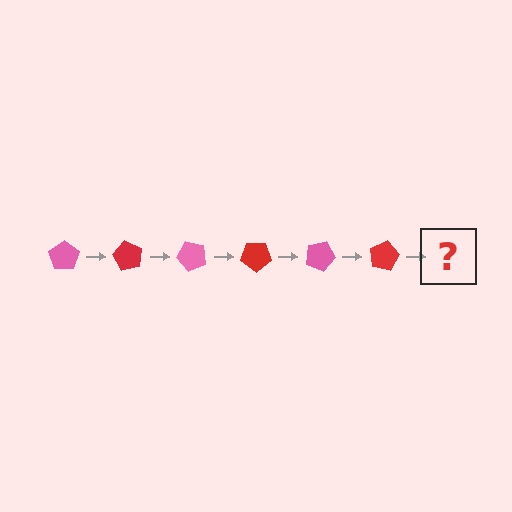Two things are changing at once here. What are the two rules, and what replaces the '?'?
The two rules are that it rotates 60 degrees each step and the color cycles through pink and red. The '?' should be a pink pentagon, rotated 360 degrees from the start.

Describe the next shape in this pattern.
It should be a pink pentagon, rotated 360 degrees from the start.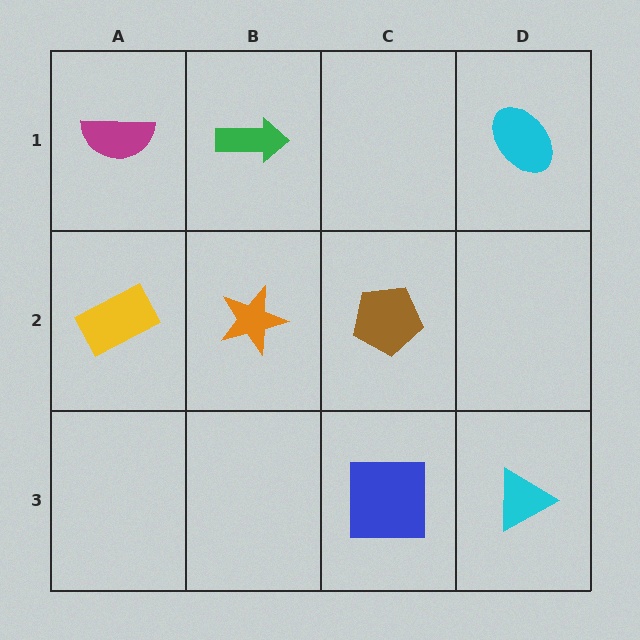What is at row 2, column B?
An orange star.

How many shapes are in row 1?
3 shapes.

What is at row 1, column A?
A magenta semicircle.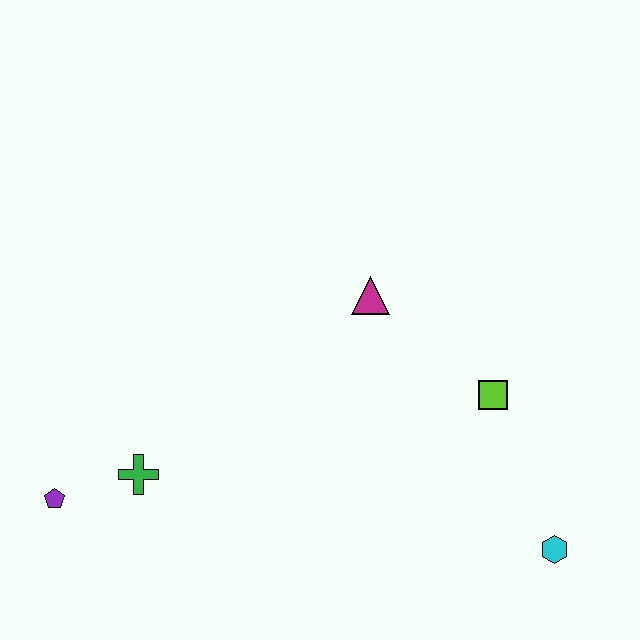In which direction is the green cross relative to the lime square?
The green cross is to the left of the lime square.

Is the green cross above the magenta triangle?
No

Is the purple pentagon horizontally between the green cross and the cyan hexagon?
No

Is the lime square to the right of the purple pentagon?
Yes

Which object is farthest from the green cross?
The cyan hexagon is farthest from the green cross.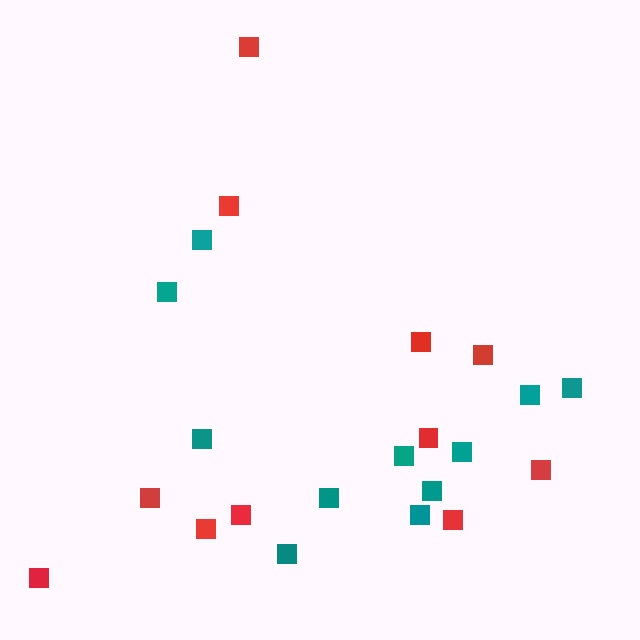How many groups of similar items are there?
There are 2 groups: one group of red squares (11) and one group of teal squares (11).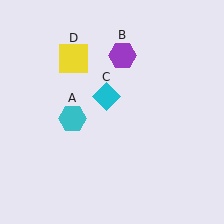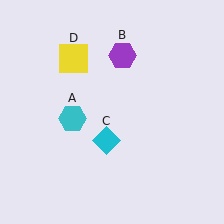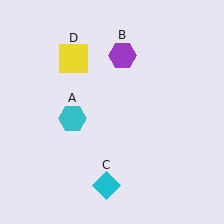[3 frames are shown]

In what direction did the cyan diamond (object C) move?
The cyan diamond (object C) moved down.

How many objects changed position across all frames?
1 object changed position: cyan diamond (object C).